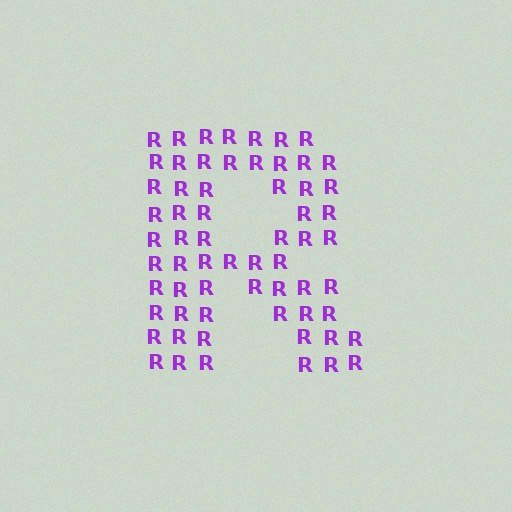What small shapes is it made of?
It is made of small letter R's.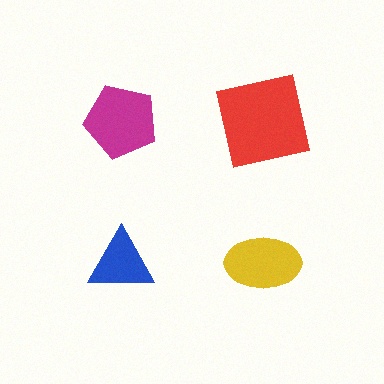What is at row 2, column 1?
A blue triangle.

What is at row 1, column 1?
A magenta pentagon.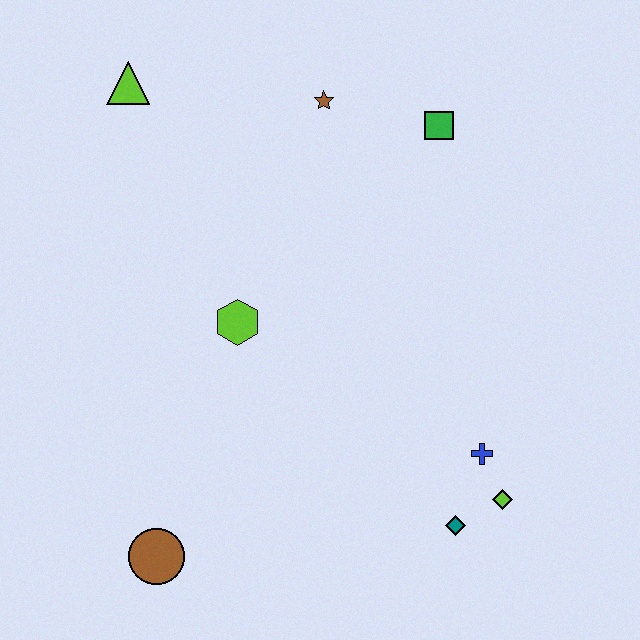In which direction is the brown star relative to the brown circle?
The brown star is above the brown circle.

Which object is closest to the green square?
The brown star is closest to the green square.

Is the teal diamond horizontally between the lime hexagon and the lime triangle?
No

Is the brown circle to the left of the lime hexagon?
Yes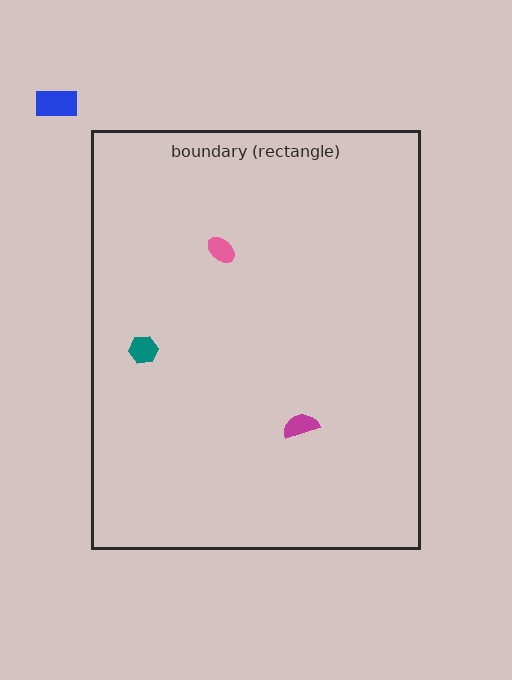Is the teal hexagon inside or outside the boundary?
Inside.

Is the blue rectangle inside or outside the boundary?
Outside.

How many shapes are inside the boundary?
3 inside, 1 outside.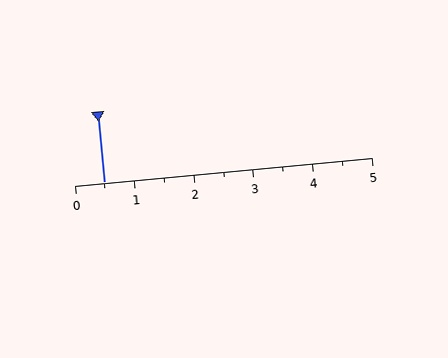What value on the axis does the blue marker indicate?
The marker indicates approximately 0.5.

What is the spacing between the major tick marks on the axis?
The major ticks are spaced 1 apart.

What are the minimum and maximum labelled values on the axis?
The axis runs from 0 to 5.